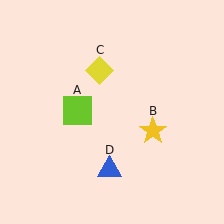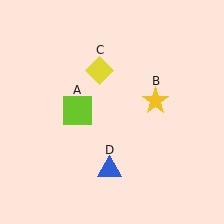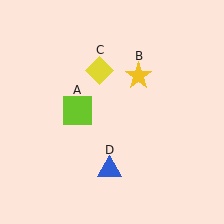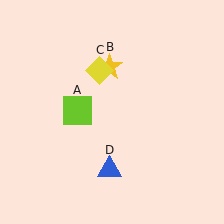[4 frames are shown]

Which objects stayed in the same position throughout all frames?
Lime square (object A) and yellow diamond (object C) and blue triangle (object D) remained stationary.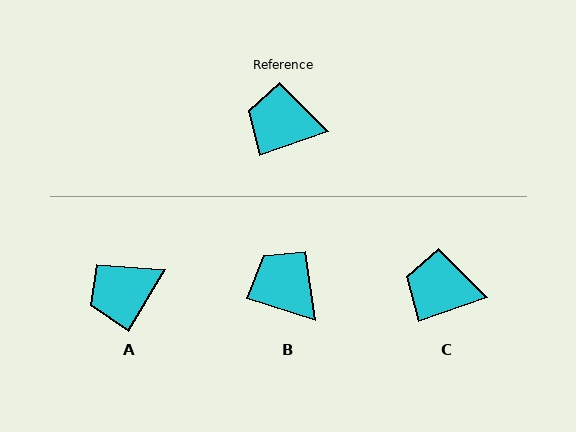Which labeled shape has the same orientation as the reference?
C.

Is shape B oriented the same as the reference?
No, it is off by about 36 degrees.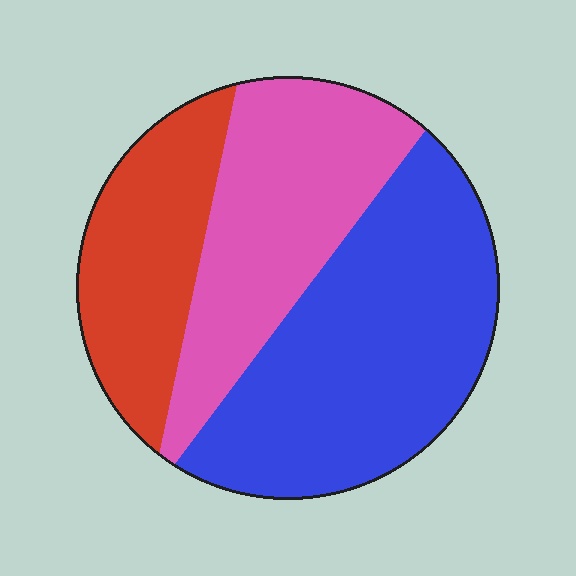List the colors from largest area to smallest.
From largest to smallest: blue, pink, red.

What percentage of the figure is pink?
Pink covers about 30% of the figure.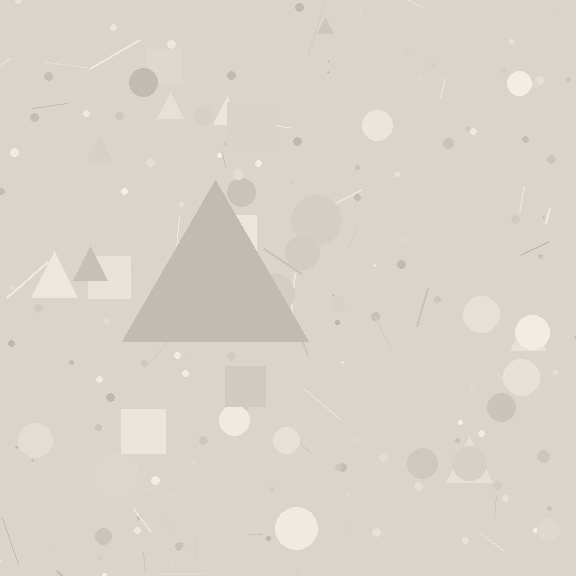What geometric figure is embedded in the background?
A triangle is embedded in the background.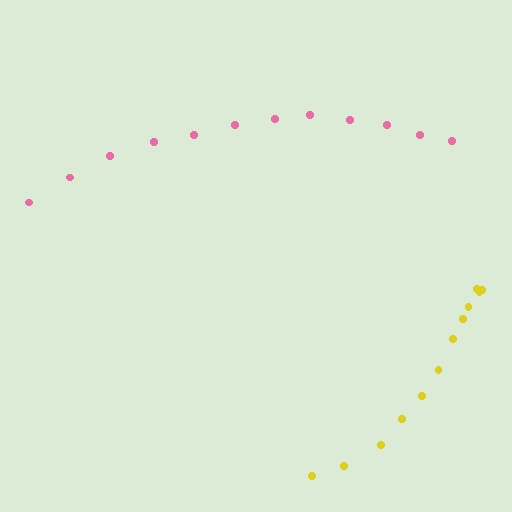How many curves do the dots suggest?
There are 2 distinct paths.